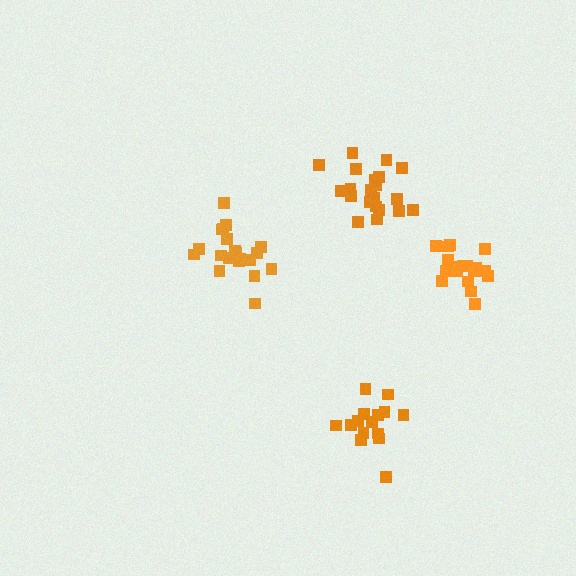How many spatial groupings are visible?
There are 4 spatial groupings.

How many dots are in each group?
Group 1: 21 dots, Group 2: 19 dots, Group 3: 15 dots, Group 4: 21 dots (76 total).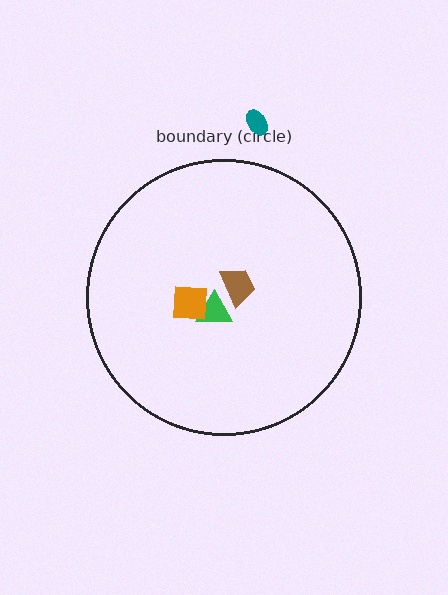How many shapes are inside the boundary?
3 inside, 1 outside.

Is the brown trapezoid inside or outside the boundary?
Inside.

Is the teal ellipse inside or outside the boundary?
Outside.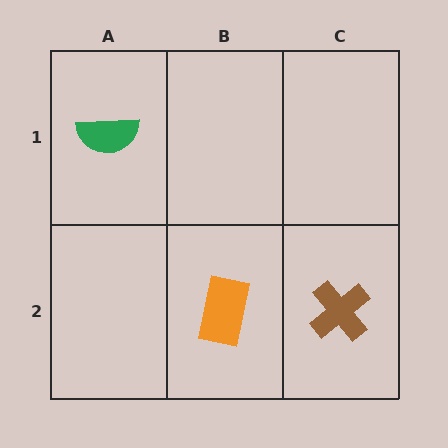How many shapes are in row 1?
1 shape.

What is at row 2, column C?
A brown cross.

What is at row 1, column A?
A green semicircle.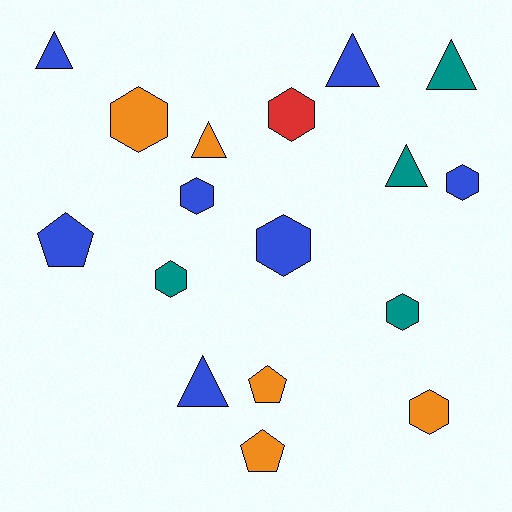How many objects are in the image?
There are 17 objects.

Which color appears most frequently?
Blue, with 7 objects.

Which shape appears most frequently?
Hexagon, with 8 objects.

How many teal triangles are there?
There are 2 teal triangles.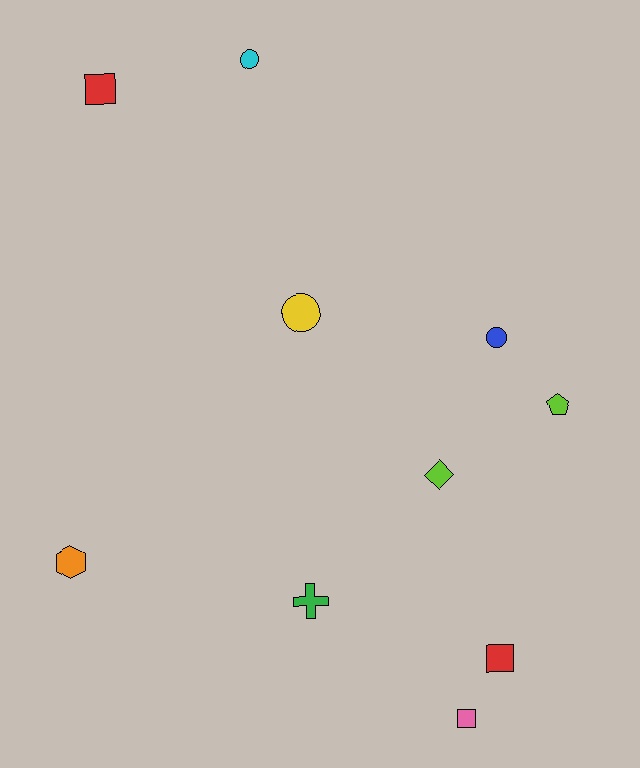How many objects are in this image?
There are 10 objects.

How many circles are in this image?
There are 3 circles.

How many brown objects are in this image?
There are no brown objects.